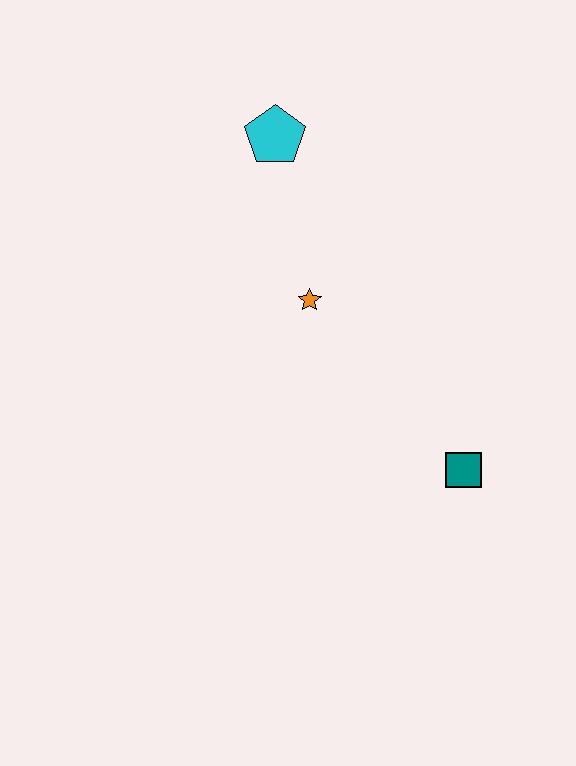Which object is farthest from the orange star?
The teal square is farthest from the orange star.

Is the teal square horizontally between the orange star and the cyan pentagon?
No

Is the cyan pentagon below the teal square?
No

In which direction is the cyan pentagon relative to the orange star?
The cyan pentagon is above the orange star.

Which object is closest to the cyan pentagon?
The orange star is closest to the cyan pentagon.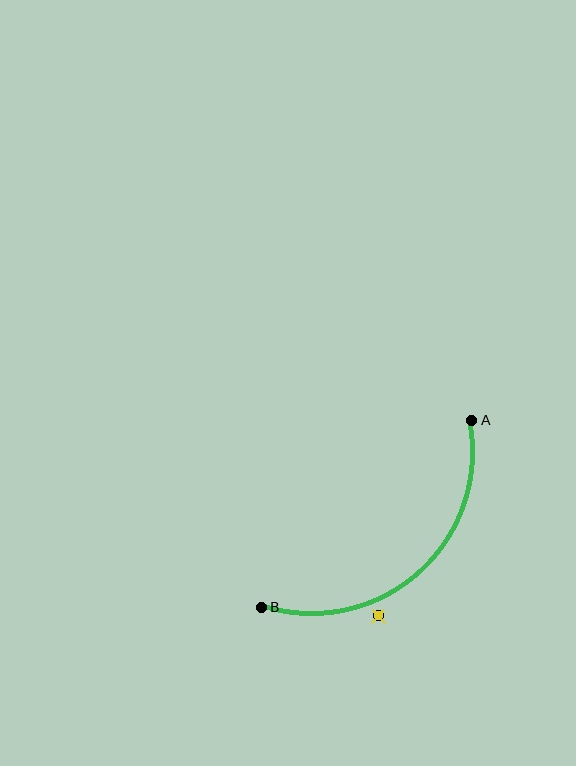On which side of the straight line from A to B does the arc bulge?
The arc bulges below and to the right of the straight line connecting A and B.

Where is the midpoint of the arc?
The arc midpoint is the point on the curve farthest from the straight line joining A and B. It sits below and to the right of that line.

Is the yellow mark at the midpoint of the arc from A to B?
No — the yellow mark does not lie on the arc at all. It sits slightly outside the curve.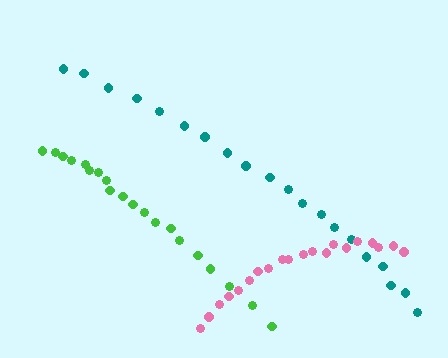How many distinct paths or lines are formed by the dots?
There are 3 distinct paths.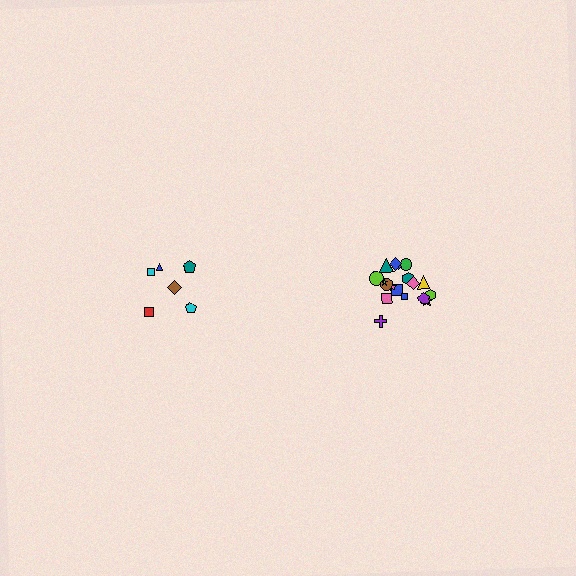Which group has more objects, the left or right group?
The right group.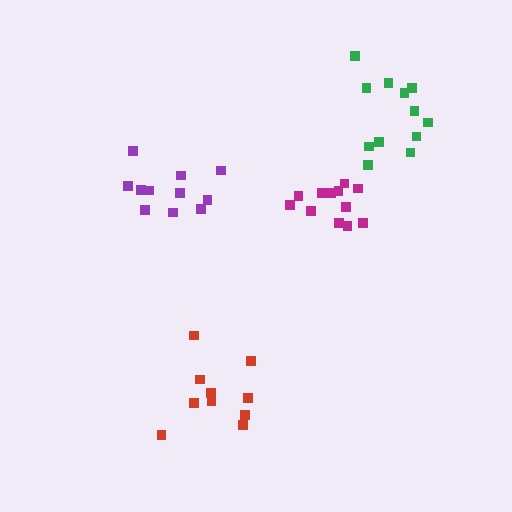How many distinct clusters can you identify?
There are 4 distinct clusters.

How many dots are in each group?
Group 1: 11 dots, Group 2: 12 dots, Group 3: 12 dots, Group 4: 10 dots (45 total).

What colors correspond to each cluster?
The clusters are colored: purple, magenta, green, red.